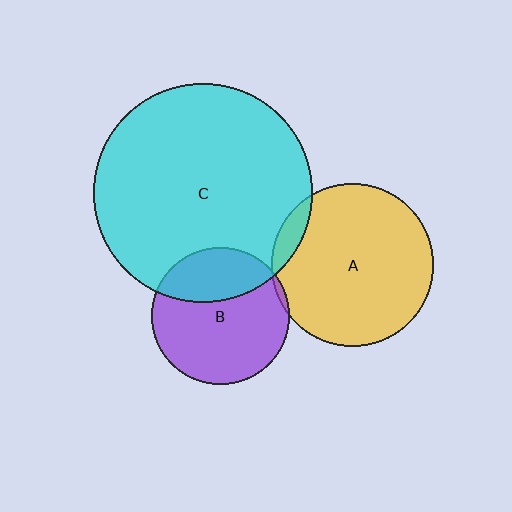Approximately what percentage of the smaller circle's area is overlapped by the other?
Approximately 30%.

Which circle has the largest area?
Circle C (cyan).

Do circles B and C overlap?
Yes.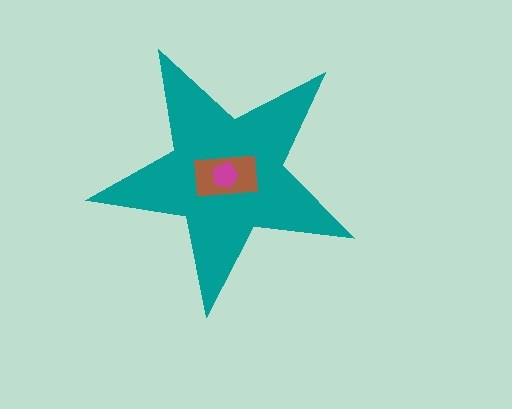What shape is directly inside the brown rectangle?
The magenta pentagon.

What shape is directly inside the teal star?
The brown rectangle.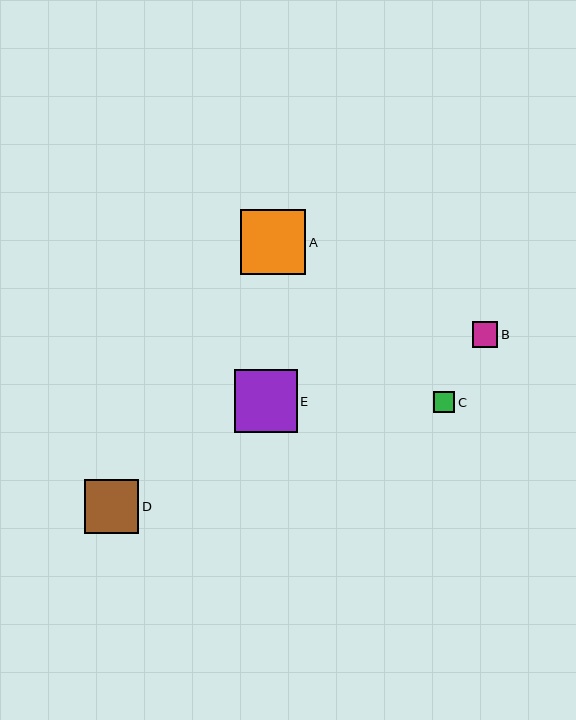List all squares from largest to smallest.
From largest to smallest: A, E, D, B, C.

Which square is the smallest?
Square C is the smallest with a size of approximately 21 pixels.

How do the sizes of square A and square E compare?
Square A and square E are approximately the same size.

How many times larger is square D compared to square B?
Square D is approximately 2.1 times the size of square B.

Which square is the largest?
Square A is the largest with a size of approximately 65 pixels.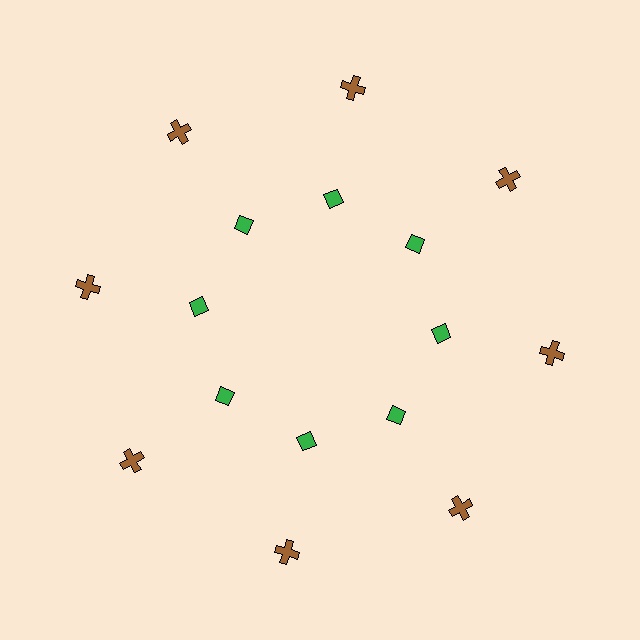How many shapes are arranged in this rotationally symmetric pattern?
There are 16 shapes, arranged in 8 groups of 2.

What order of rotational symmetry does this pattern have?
This pattern has 8-fold rotational symmetry.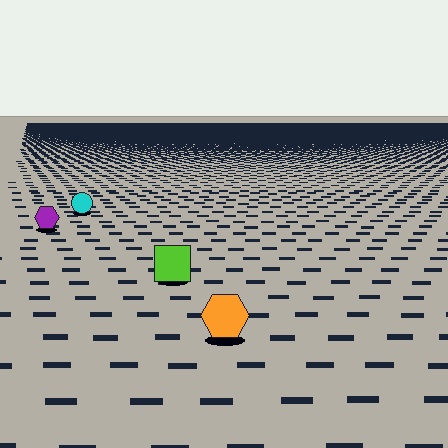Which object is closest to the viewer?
The orange hexagon is closest. The texture marks near it are larger and more spread out.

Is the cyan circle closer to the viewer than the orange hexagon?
No. The orange hexagon is closer — you can tell from the texture gradient: the ground texture is coarser near it.